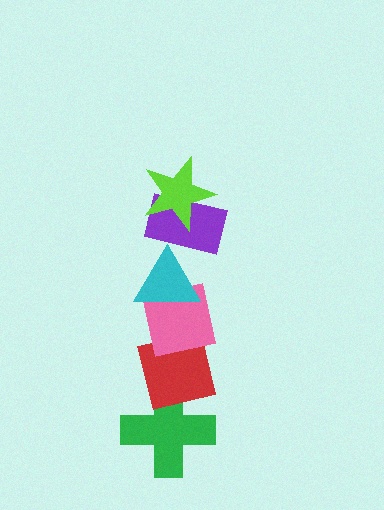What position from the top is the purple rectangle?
The purple rectangle is 2nd from the top.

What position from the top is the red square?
The red square is 5th from the top.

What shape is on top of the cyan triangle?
The purple rectangle is on top of the cyan triangle.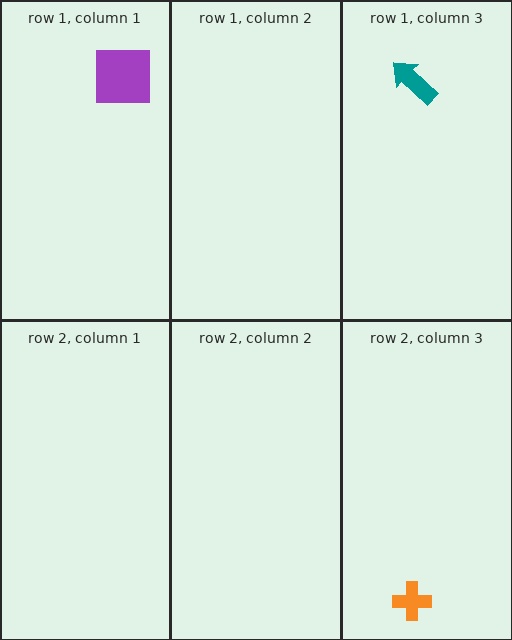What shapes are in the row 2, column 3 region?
The orange cross.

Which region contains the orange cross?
The row 2, column 3 region.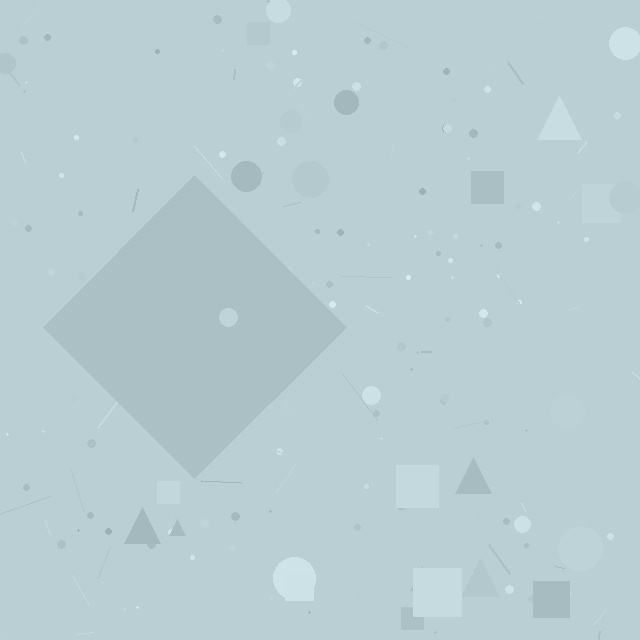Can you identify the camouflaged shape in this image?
The camouflaged shape is a diamond.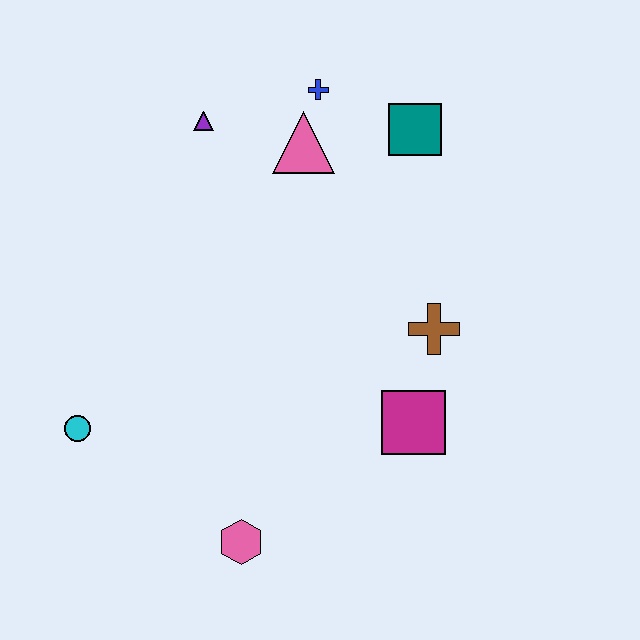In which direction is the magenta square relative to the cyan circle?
The magenta square is to the right of the cyan circle.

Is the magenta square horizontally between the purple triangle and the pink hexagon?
No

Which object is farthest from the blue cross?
The pink hexagon is farthest from the blue cross.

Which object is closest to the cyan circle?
The pink hexagon is closest to the cyan circle.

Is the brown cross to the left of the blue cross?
No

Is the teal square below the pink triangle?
No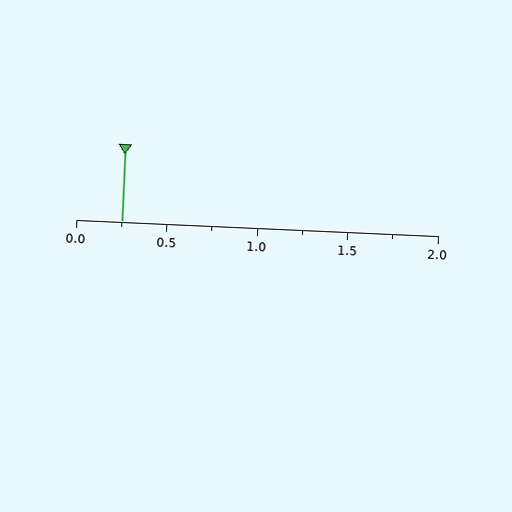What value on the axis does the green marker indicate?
The marker indicates approximately 0.25.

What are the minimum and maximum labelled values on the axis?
The axis runs from 0.0 to 2.0.